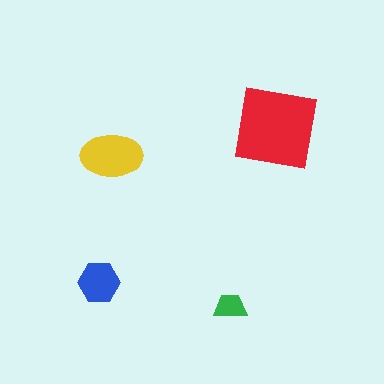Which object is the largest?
The red square.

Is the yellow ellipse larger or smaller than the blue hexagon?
Larger.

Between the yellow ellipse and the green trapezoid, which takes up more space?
The yellow ellipse.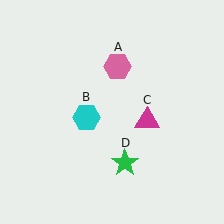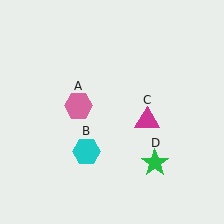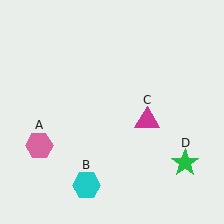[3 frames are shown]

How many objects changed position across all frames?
3 objects changed position: pink hexagon (object A), cyan hexagon (object B), green star (object D).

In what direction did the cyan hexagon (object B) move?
The cyan hexagon (object B) moved down.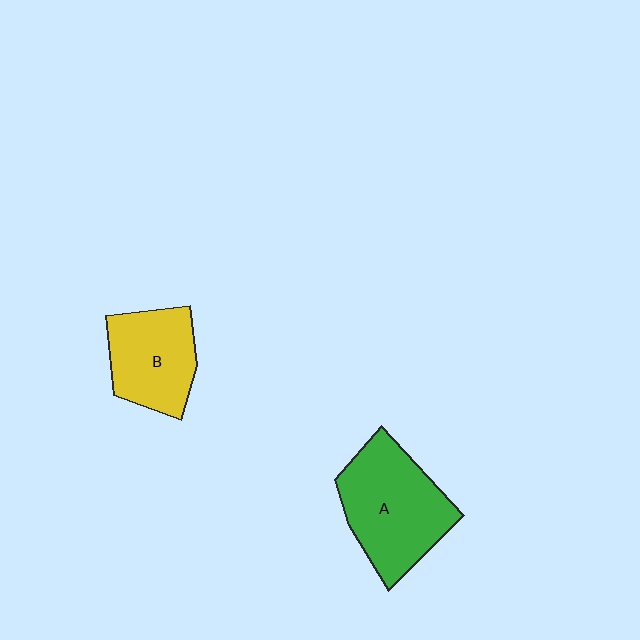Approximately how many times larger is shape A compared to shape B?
Approximately 1.4 times.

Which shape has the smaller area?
Shape B (yellow).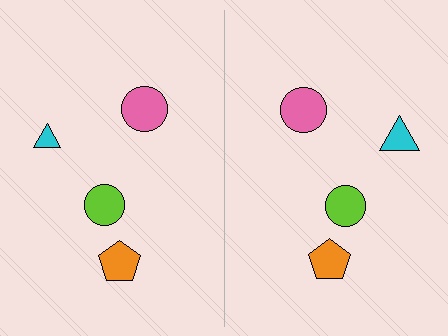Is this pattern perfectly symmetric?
No, the pattern is not perfectly symmetric. The cyan triangle on the right side has a different size than its mirror counterpart.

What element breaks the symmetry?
The cyan triangle on the right side has a different size than its mirror counterpart.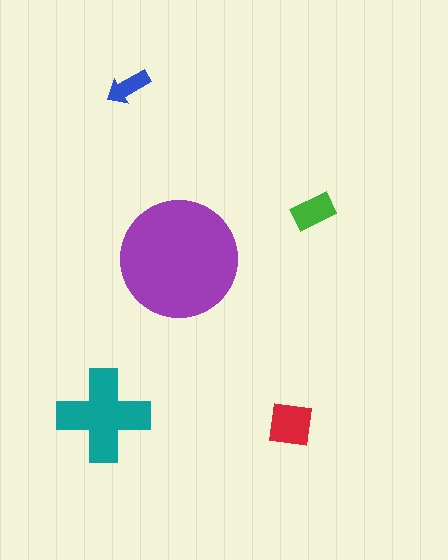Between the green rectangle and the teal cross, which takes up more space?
The teal cross.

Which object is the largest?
The purple circle.